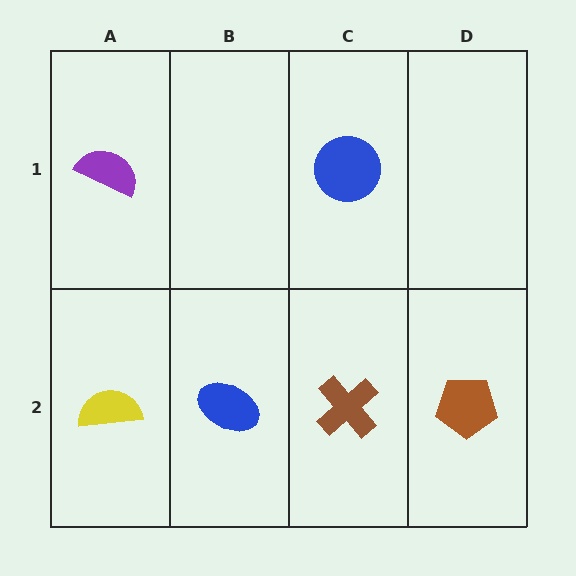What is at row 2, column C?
A brown cross.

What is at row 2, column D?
A brown pentagon.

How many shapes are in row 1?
2 shapes.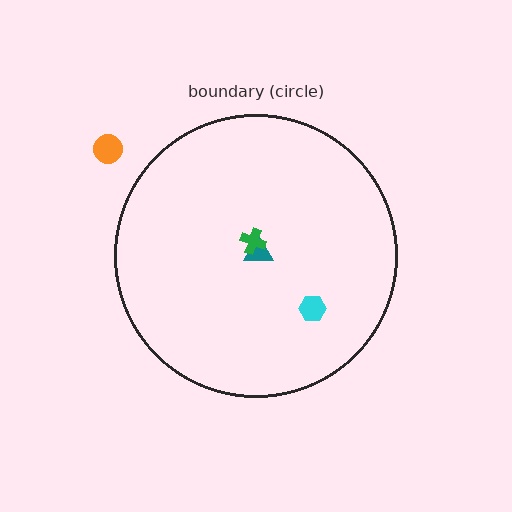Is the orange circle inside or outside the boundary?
Outside.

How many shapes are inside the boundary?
3 inside, 1 outside.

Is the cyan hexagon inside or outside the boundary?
Inside.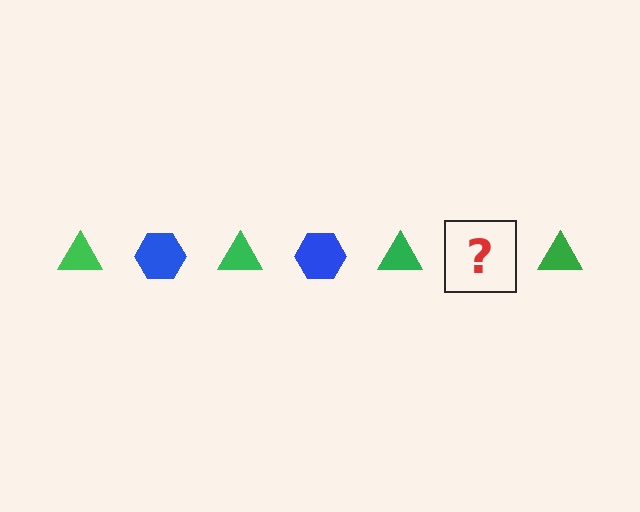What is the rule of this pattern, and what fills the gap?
The rule is that the pattern alternates between green triangle and blue hexagon. The gap should be filled with a blue hexagon.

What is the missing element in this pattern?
The missing element is a blue hexagon.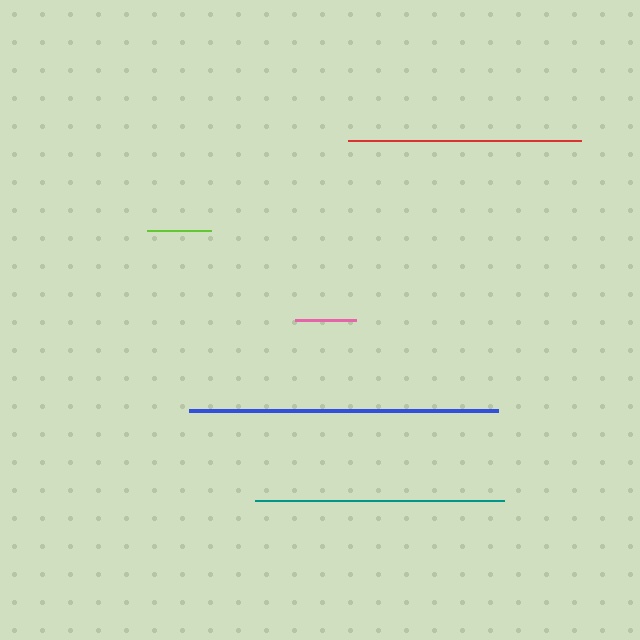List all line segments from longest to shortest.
From longest to shortest: blue, teal, red, lime, pink.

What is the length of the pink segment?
The pink segment is approximately 61 pixels long.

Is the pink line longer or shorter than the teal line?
The teal line is longer than the pink line.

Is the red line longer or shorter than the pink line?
The red line is longer than the pink line.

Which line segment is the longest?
The blue line is the longest at approximately 309 pixels.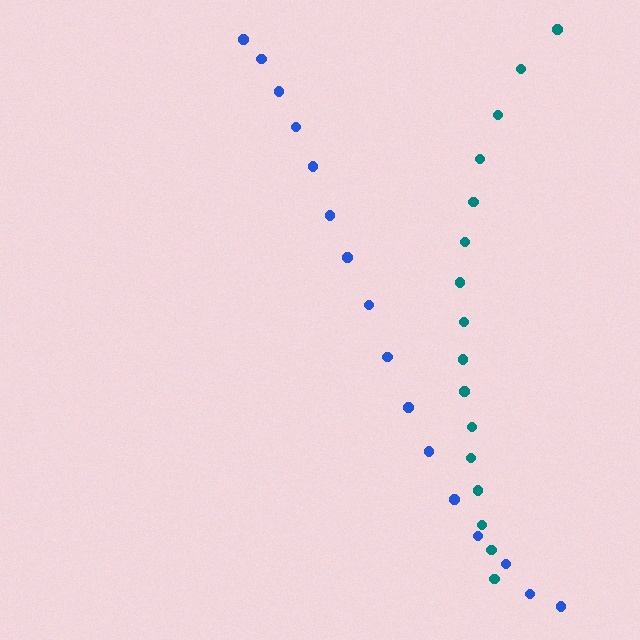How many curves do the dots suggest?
There are 2 distinct paths.